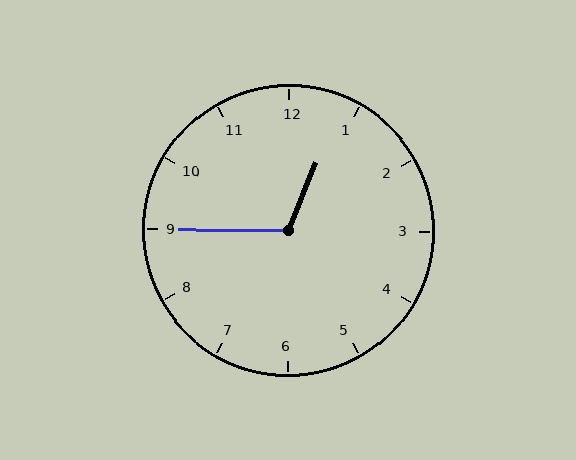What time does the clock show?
12:45.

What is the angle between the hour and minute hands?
Approximately 112 degrees.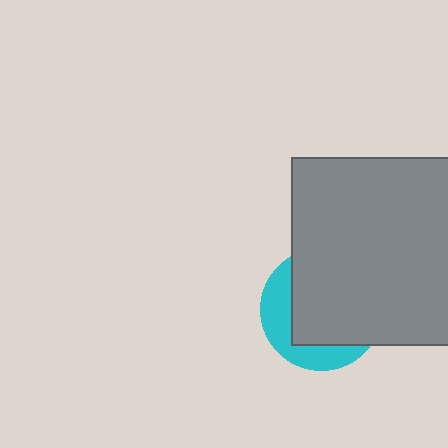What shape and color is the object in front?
The object in front is a gray rectangle.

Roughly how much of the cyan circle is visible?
A small part of it is visible (roughly 34%).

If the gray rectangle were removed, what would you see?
You would see the complete cyan circle.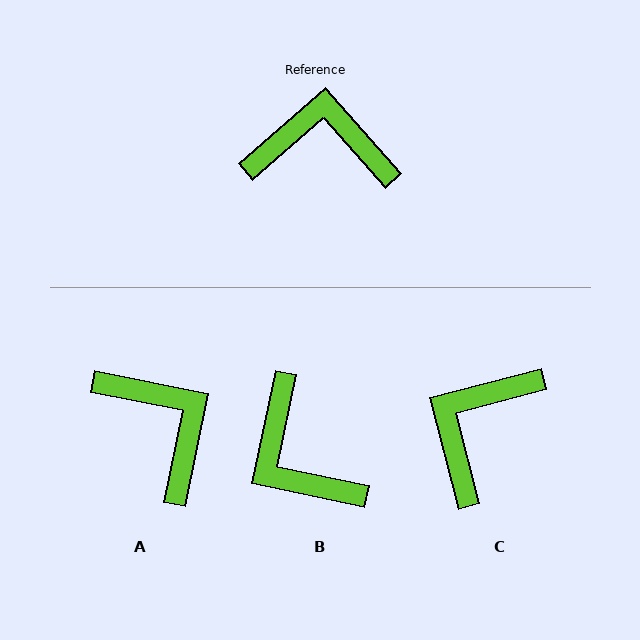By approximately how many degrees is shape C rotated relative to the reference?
Approximately 63 degrees counter-clockwise.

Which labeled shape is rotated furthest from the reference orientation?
B, about 127 degrees away.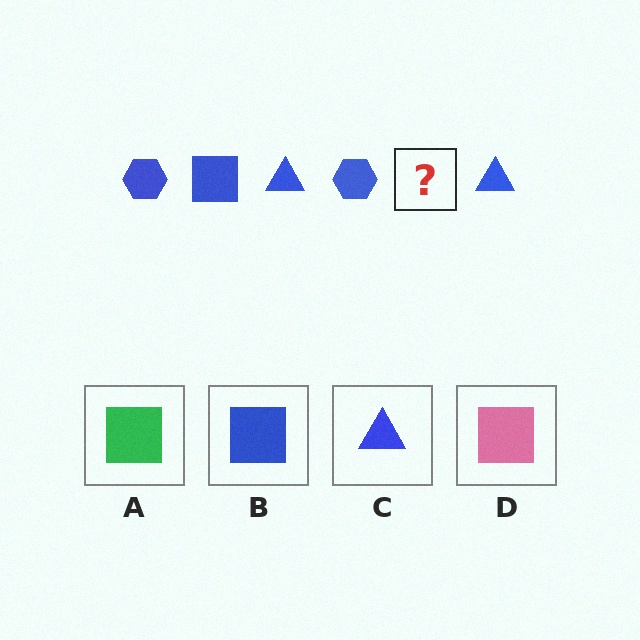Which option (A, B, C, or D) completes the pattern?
B.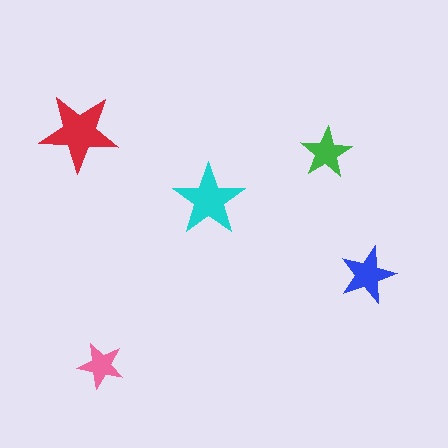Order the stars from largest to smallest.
the red one, the cyan one, the blue one, the green one, the pink one.